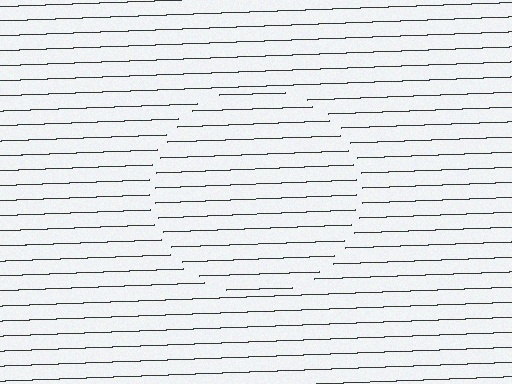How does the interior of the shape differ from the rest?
The interior of the shape contains the same grating, shifted by half a period — the contour is defined by the phase discontinuity where line-ends from the inner and outer gratings abut.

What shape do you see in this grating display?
An illusory circle. The interior of the shape contains the same grating, shifted by half a period — the contour is defined by the phase discontinuity where line-ends from the inner and outer gratings abut.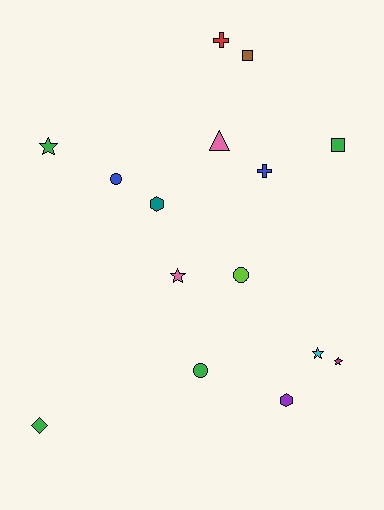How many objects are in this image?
There are 15 objects.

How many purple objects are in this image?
There is 1 purple object.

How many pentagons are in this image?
There are no pentagons.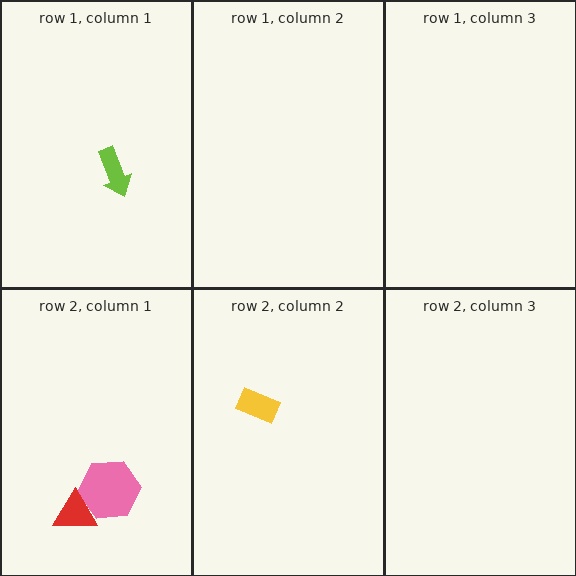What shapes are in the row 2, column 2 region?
The yellow rectangle.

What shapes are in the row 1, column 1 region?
The lime arrow.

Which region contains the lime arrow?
The row 1, column 1 region.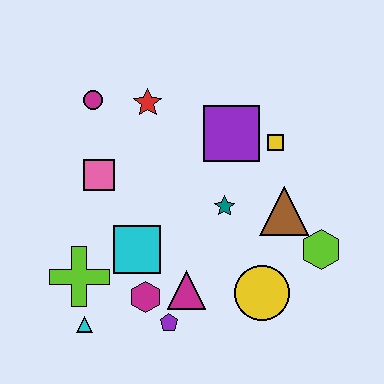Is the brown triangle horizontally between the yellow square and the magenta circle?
No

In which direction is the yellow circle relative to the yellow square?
The yellow circle is below the yellow square.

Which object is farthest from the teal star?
The cyan triangle is farthest from the teal star.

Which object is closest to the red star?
The magenta circle is closest to the red star.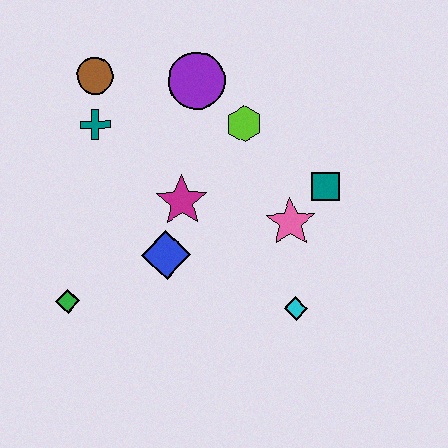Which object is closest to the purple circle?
The lime hexagon is closest to the purple circle.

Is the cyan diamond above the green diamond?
No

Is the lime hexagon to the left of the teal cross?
No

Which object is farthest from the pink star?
The brown circle is farthest from the pink star.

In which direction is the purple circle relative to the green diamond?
The purple circle is above the green diamond.